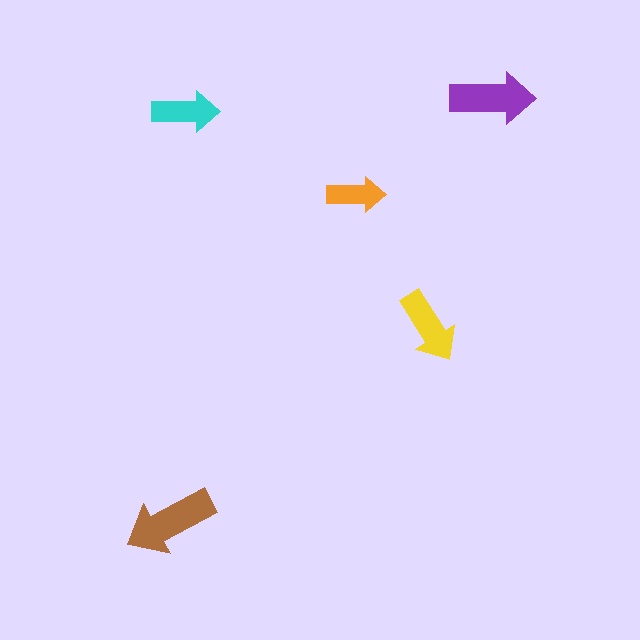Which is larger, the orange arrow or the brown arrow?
The brown one.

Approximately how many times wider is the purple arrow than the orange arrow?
About 1.5 times wider.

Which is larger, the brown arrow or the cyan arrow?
The brown one.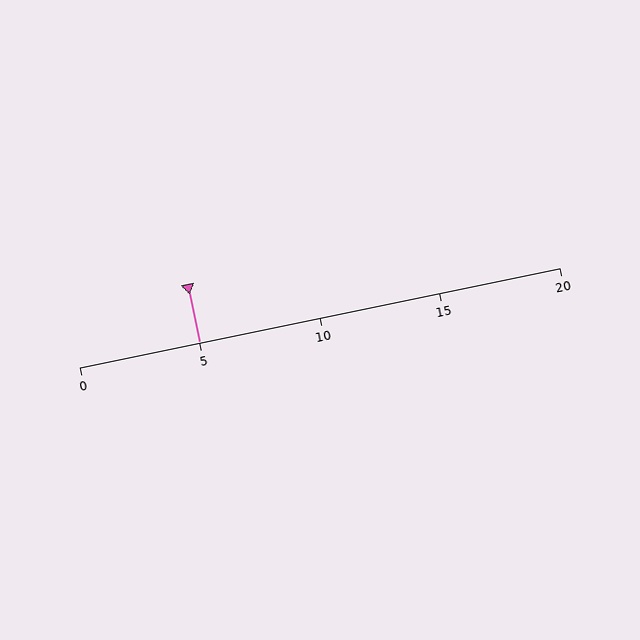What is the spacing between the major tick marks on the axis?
The major ticks are spaced 5 apart.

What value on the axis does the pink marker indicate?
The marker indicates approximately 5.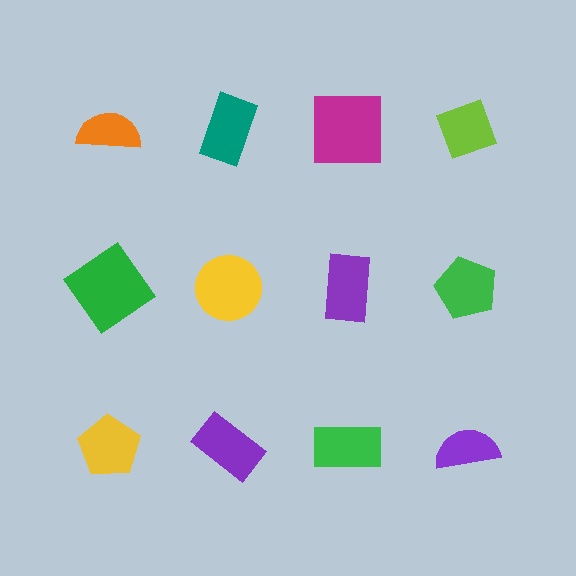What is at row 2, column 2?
A yellow circle.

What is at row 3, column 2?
A purple rectangle.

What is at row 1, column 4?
A lime diamond.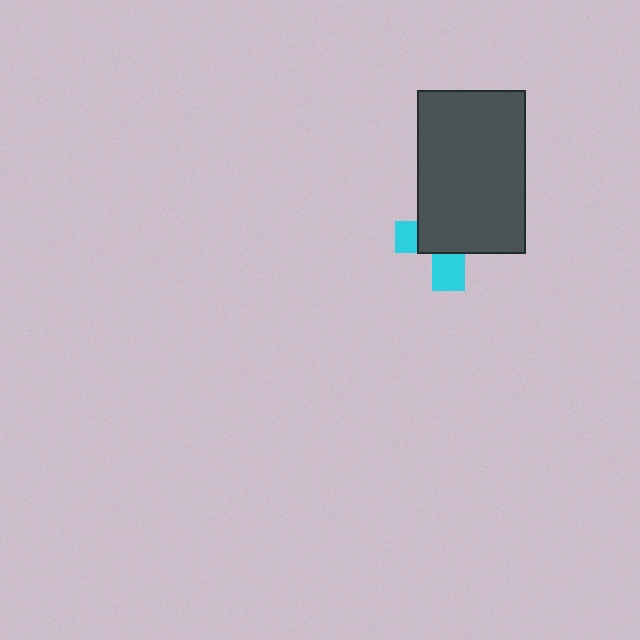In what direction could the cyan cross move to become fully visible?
The cyan cross could move toward the lower-left. That would shift it out from behind the dark gray rectangle entirely.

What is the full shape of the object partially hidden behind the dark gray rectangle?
The partially hidden object is a cyan cross.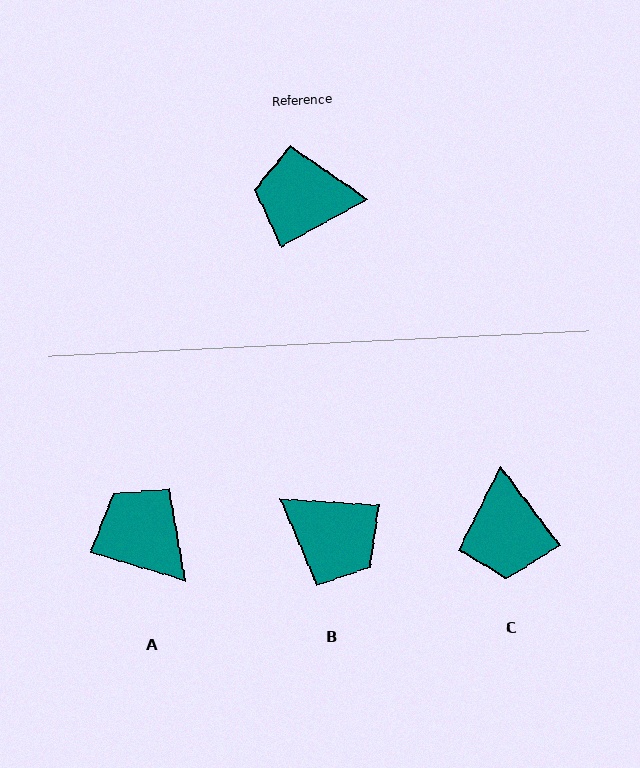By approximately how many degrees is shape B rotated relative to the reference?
Approximately 147 degrees counter-clockwise.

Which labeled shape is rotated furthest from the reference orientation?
B, about 147 degrees away.